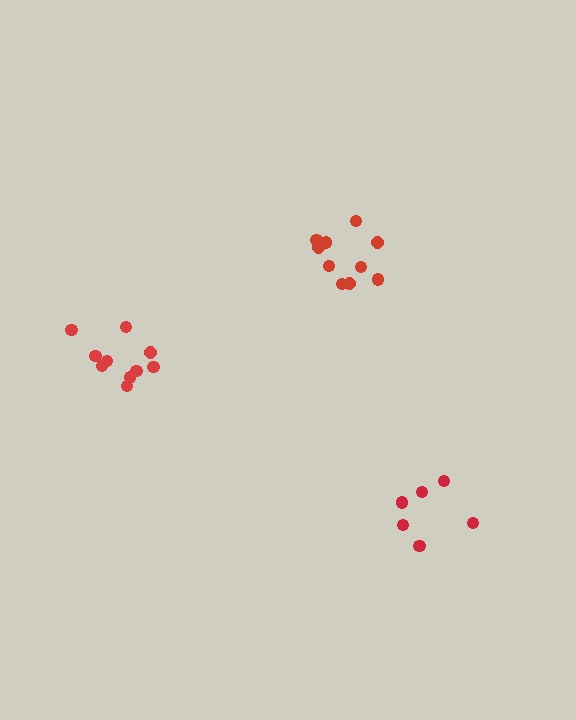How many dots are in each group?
Group 1: 10 dots, Group 2: 6 dots, Group 3: 10 dots (26 total).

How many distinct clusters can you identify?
There are 3 distinct clusters.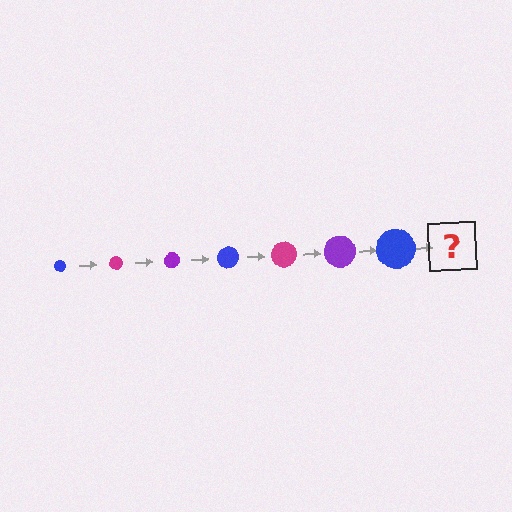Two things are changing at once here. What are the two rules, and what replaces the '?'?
The two rules are that the circle grows larger each step and the color cycles through blue, magenta, and purple. The '?' should be a magenta circle, larger than the previous one.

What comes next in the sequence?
The next element should be a magenta circle, larger than the previous one.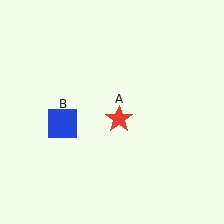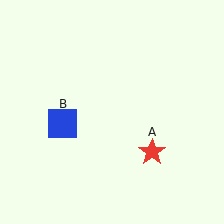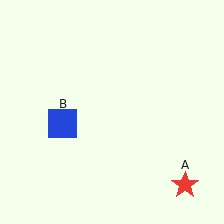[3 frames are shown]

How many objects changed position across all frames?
1 object changed position: red star (object A).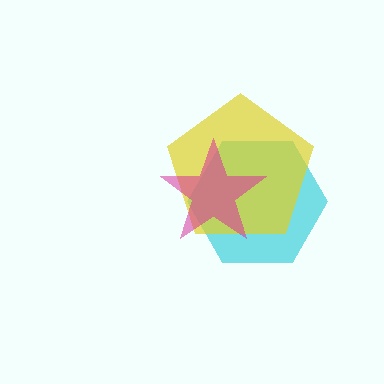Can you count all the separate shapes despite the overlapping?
Yes, there are 3 separate shapes.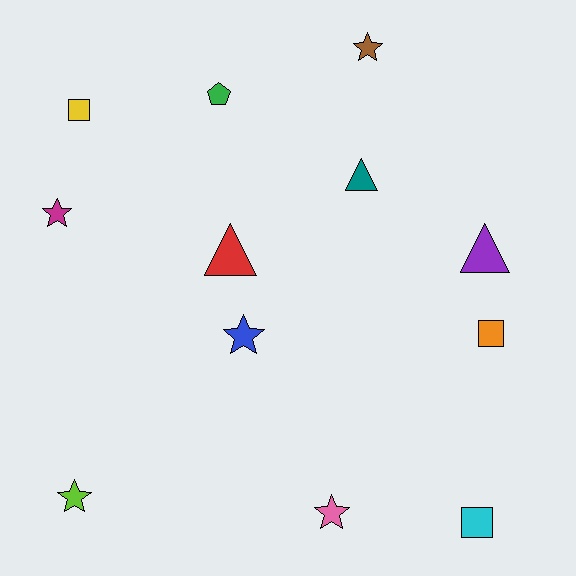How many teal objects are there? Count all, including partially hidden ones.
There is 1 teal object.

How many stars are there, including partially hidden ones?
There are 5 stars.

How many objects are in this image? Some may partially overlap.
There are 12 objects.